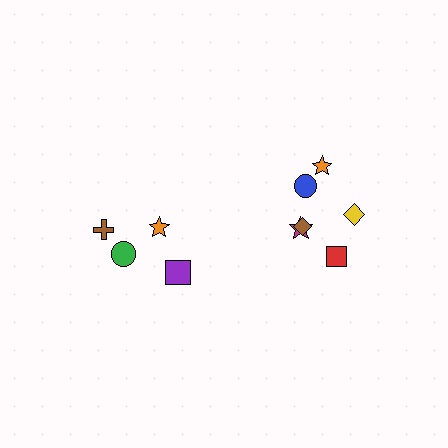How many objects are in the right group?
There are 6 objects.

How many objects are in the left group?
There are 4 objects.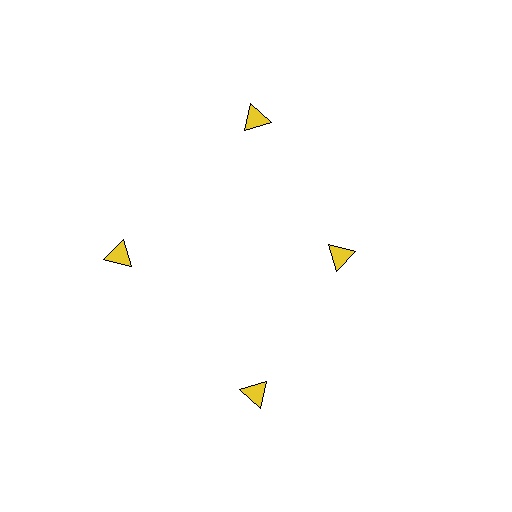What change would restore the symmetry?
The symmetry would be restored by moving it outward, back onto the ring so that all 4 triangles sit at equal angles and equal distance from the center.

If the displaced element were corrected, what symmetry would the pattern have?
It would have 4-fold rotational symmetry — the pattern would map onto itself every 90 degrees.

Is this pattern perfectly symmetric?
No. The 4 yellow triangles are arranged in a ring, but one element near the 3 o'clock position is pulled inward toward the center, breaking the 4-fold rotational symmetry.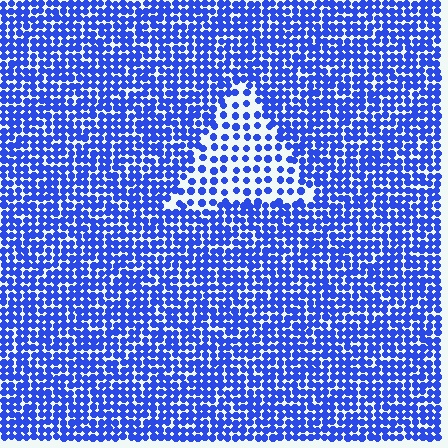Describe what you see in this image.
The image contains small blue elements arranged at two different densities. A triangle-shaped region is visible where the elements are less densely packed than the surrounding area.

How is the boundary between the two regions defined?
The boundary is defined by a change in element density (approximately 2.1x ratio). All elements are the same color, size, and shape.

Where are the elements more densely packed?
The elements are more densely packed outside the triangle boundary.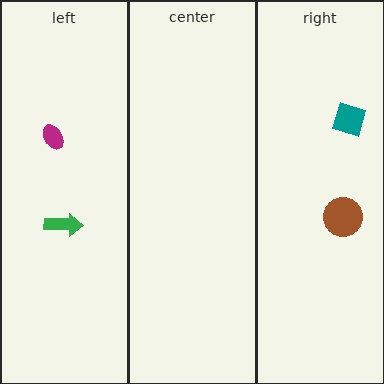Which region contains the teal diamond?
The right region.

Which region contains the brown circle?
The right region.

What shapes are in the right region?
The brown circle, the teal diamond.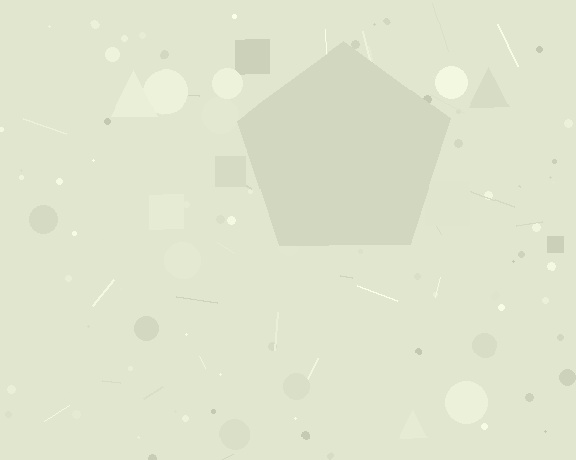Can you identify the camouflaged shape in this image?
The camouflaged shape is a pentagon.